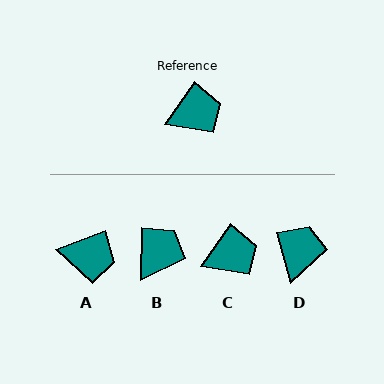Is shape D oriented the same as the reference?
No, it is off by about 51 degrees.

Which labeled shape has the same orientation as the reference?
C.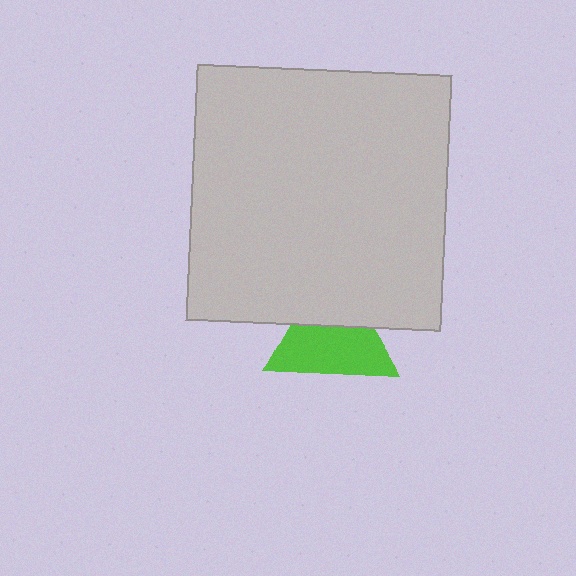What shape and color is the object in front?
The object in front is a light gray square.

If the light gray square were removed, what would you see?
You would see the complete lime triangle.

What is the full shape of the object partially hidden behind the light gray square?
The partially hidden object is a lime triangle.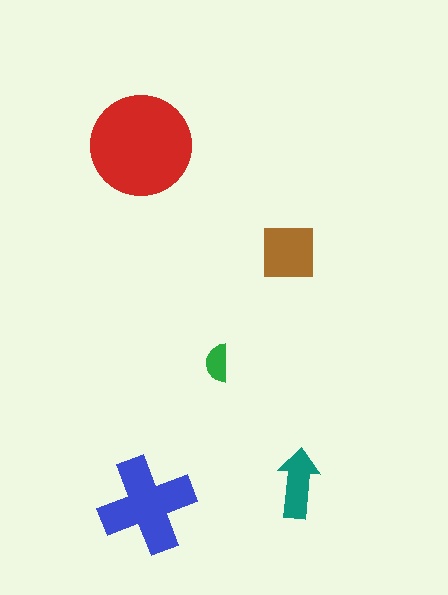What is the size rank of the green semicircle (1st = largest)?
5th.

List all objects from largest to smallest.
The red circle, the blue cross, the brown square, the teal arrow, the green semicircle.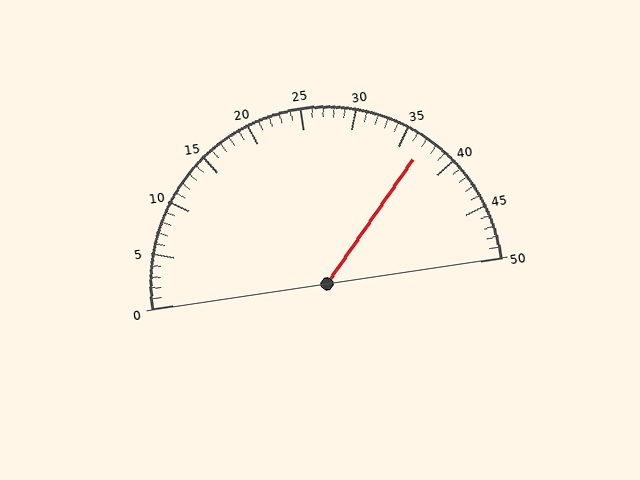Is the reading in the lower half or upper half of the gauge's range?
The reading is in the upper half of the range (0 to 50).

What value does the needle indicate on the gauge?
The needle indicates approximately 37.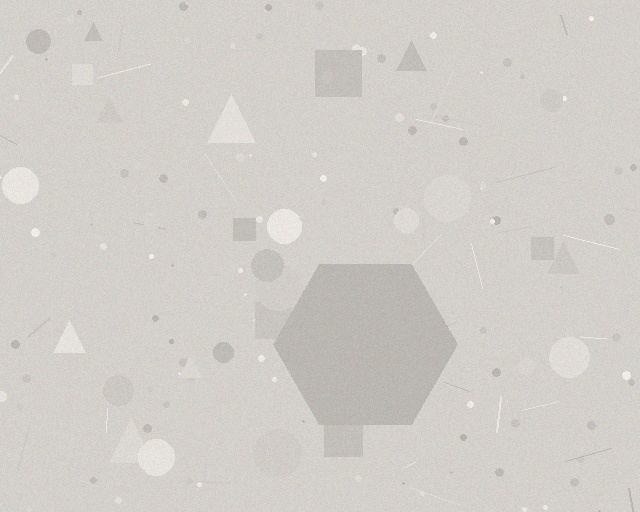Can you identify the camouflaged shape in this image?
The camouflaged shape is a hexagon.